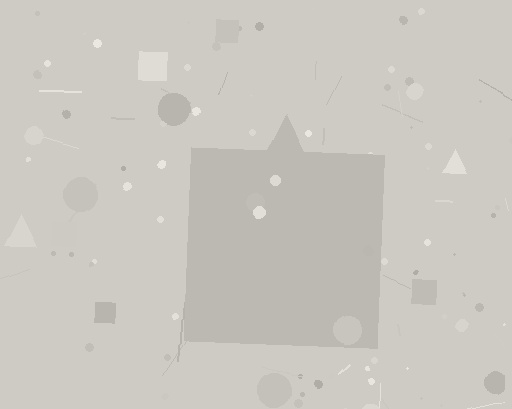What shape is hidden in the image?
A square is hidden in the image.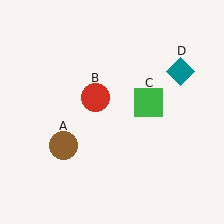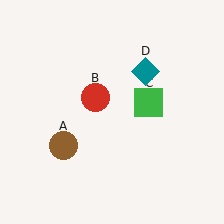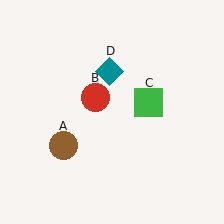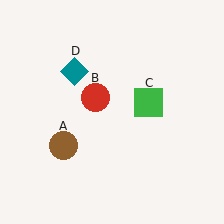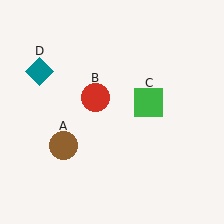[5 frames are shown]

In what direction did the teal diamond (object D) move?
The teal diamond (object D) moved left.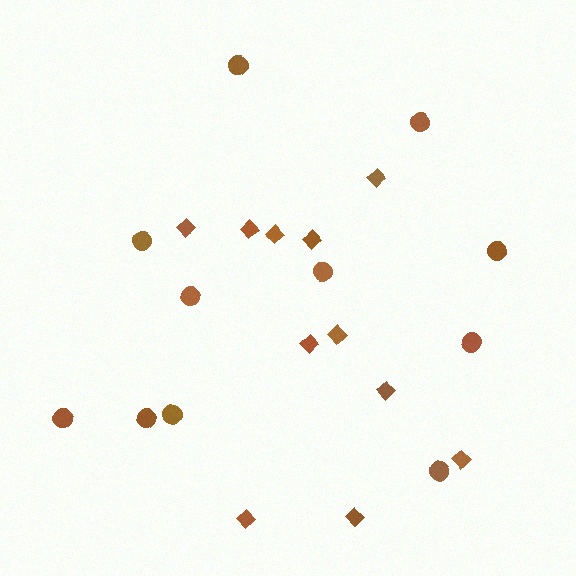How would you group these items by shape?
There are 2 groups: one group of circles (11) and one group of diamonds (11).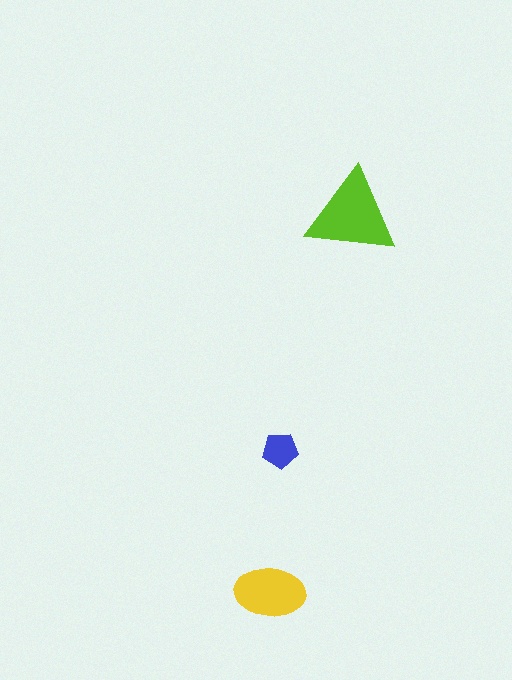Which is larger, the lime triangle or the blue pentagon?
The lime triangle.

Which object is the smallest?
The blue pentagon.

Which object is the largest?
The lime triangle.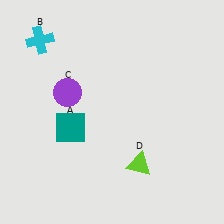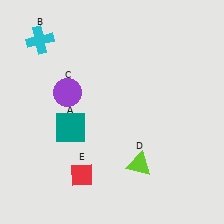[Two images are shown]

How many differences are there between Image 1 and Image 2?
There is 1 difference between the two images.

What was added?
A red diamond (E) was added in Image 2.